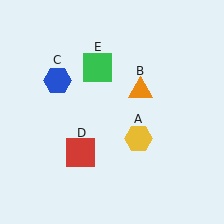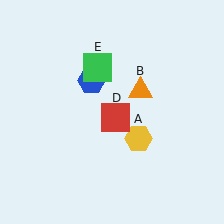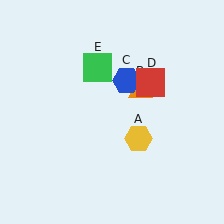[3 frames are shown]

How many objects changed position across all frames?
2 objects changed position: blue hexagon (object C), red square (object D).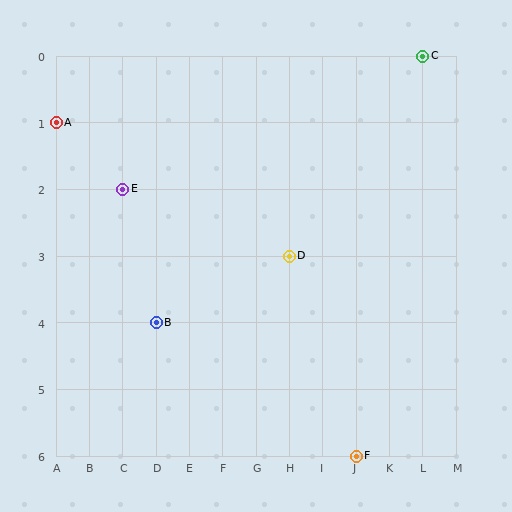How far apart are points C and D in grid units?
Points C and D are 4 columns and 3 rows apart (about 5.0 grid units diagonally).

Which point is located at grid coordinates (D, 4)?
Point B is at (D, 4).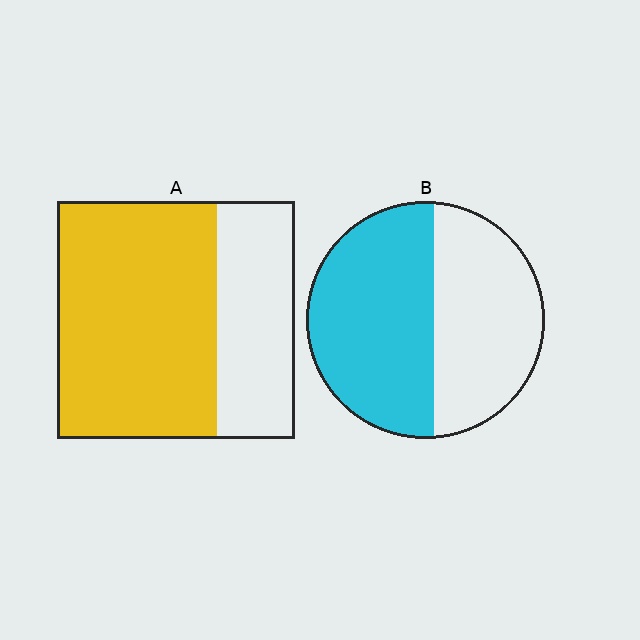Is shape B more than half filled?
Yes.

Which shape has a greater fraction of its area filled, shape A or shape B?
Shape A.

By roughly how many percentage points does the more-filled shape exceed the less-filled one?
By roughly 15 percentage points (A over B).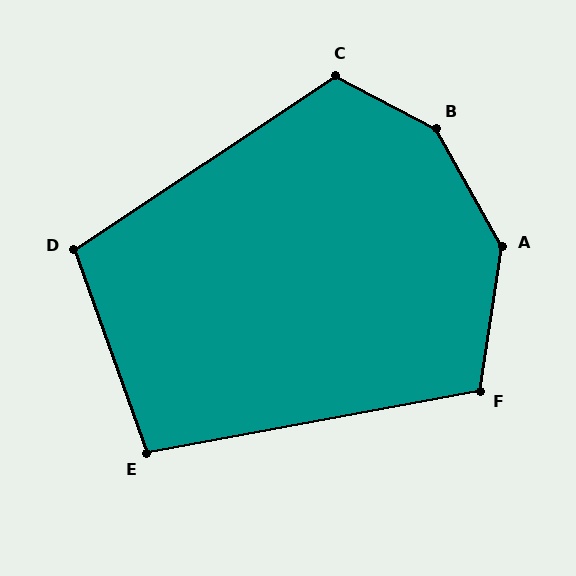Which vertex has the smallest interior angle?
E, at approximately 99 degrees.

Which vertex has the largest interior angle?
B, at approximately 147 degrees.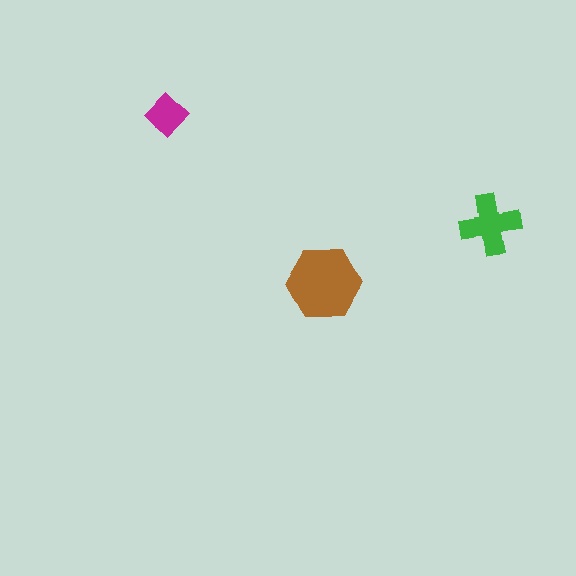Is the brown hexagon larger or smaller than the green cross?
Larger.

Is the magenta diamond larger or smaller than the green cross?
Smaller.